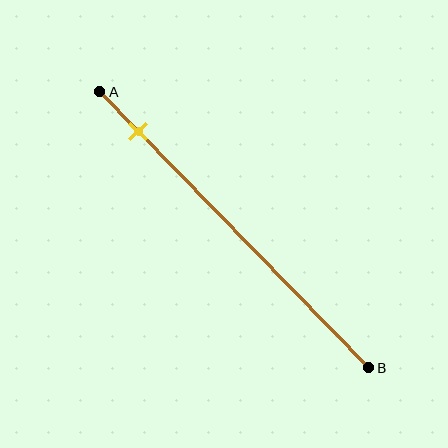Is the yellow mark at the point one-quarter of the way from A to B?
No, the mark is at about 15% from A, not at the 25% one-quarter point.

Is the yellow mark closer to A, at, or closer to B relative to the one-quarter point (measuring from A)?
The yellow mark is closer to point A than the one-quarter point of segment AB.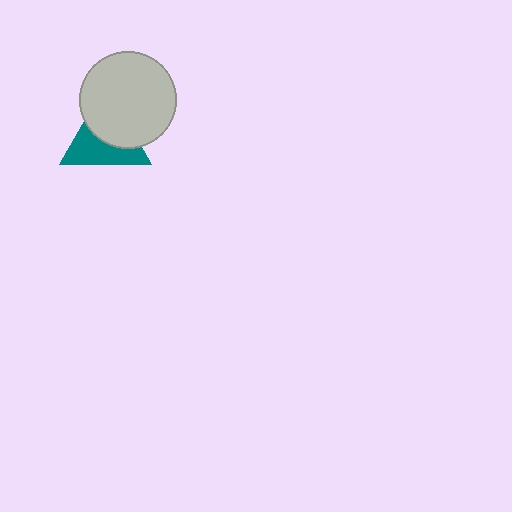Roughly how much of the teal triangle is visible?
About half of it is visible (roughly 51%).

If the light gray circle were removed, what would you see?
You would see the complete teal triangle.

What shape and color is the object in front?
The object in front is a light gray circle.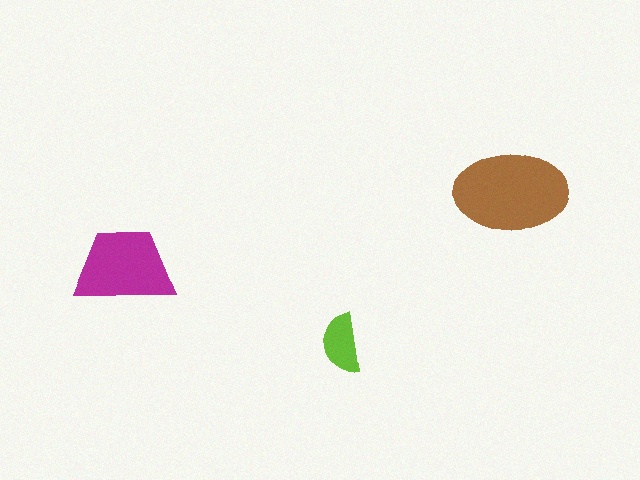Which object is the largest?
The brown ellipse.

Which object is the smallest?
The lime semicircle.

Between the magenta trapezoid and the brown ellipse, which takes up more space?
The brown ellipse.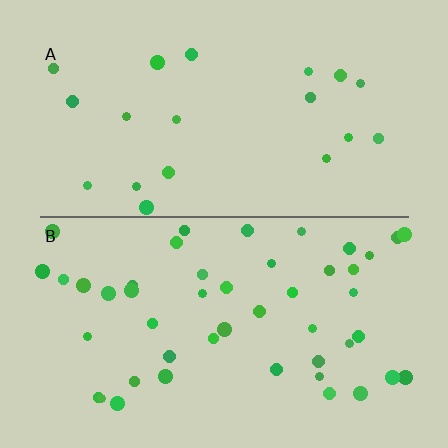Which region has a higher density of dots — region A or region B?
B (the bottom).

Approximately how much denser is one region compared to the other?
Approximately 2.5× — region B over region A.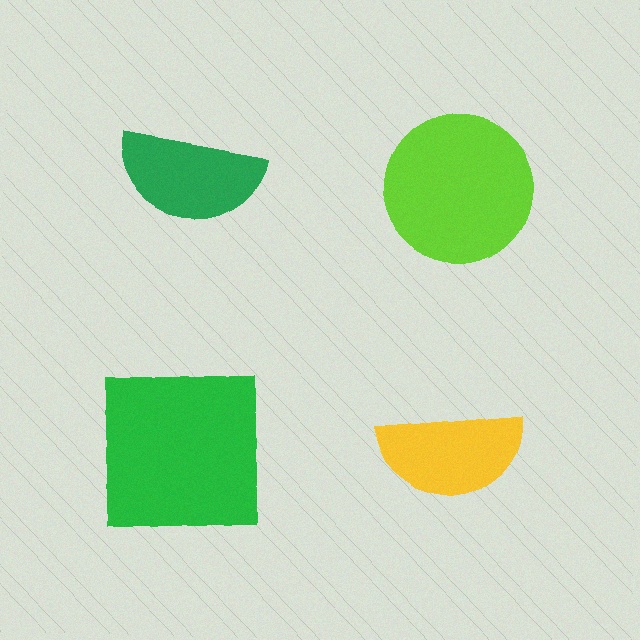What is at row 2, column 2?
A yellow semicircle.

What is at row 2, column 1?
A green square.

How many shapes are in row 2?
2 shapes.